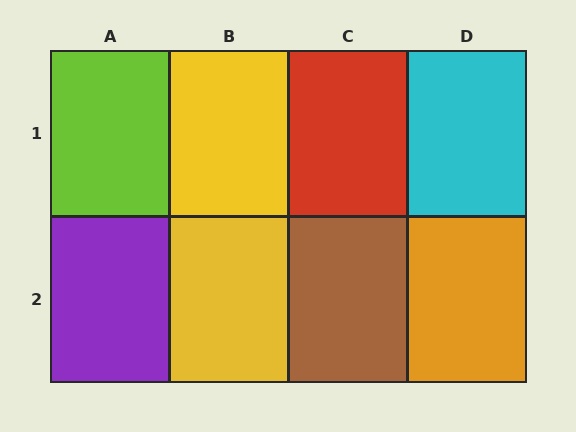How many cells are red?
1 cell is red.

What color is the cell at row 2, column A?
Purple.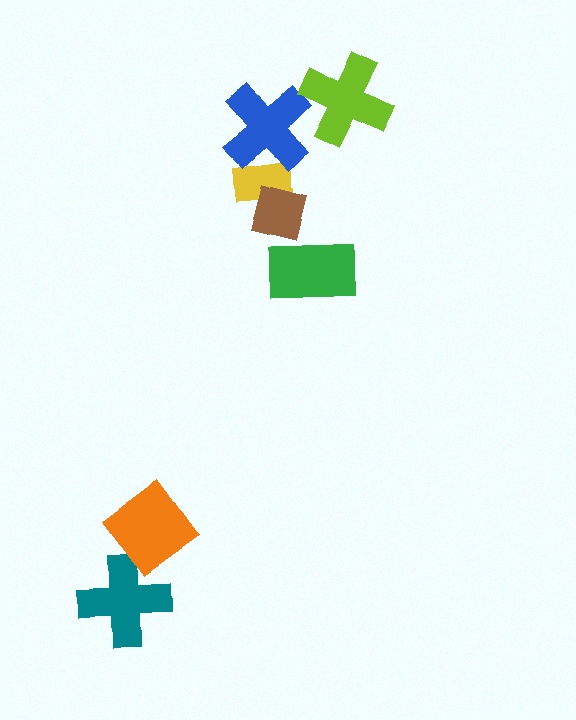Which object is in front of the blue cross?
The lime cross is in front of the blue cross.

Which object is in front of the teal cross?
The orange diamond is in front of the teal cross.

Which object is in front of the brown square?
The green rectangle is in front of the brown square.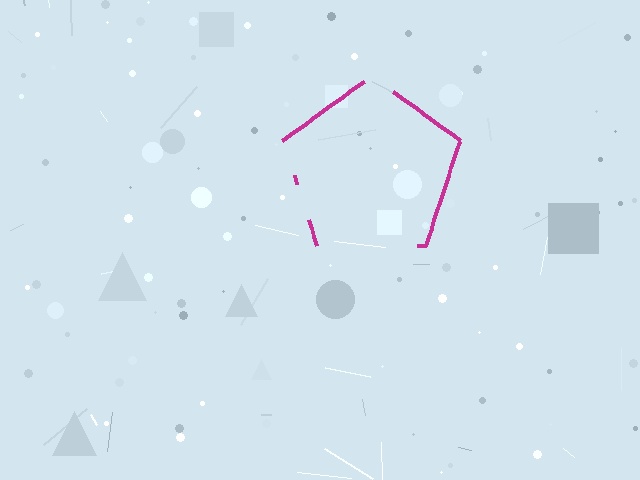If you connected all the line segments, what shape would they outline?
They would outline a pentagon.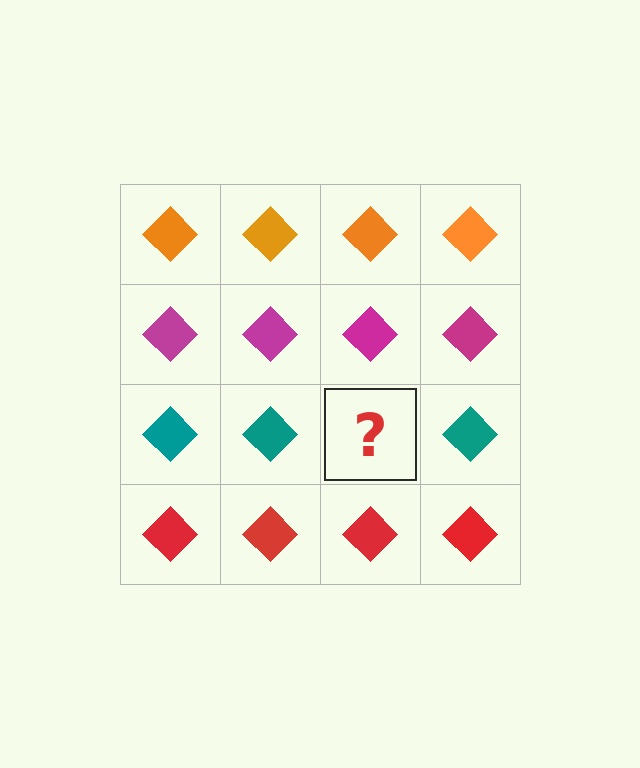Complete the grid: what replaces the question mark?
The question mark should be replaced with a teal diamond.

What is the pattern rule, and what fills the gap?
The rule is that each row has a consistent color. The gap should be filled with a teal diamond.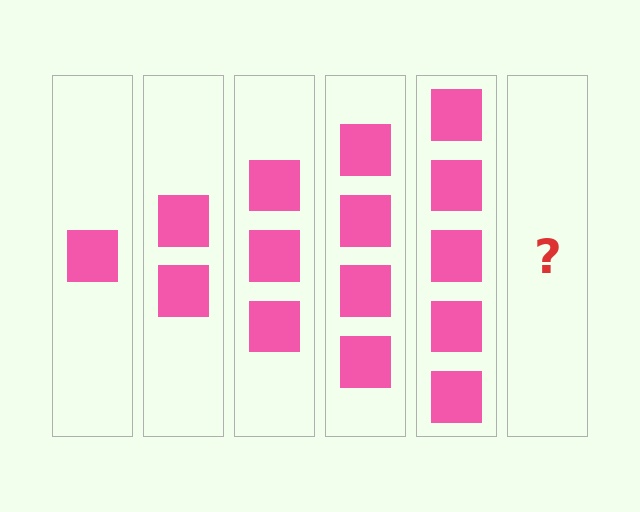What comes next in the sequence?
The next element should be 6 squares.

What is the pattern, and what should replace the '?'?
The pattern is that each step adds one more square. The '?' should be 6 squares.